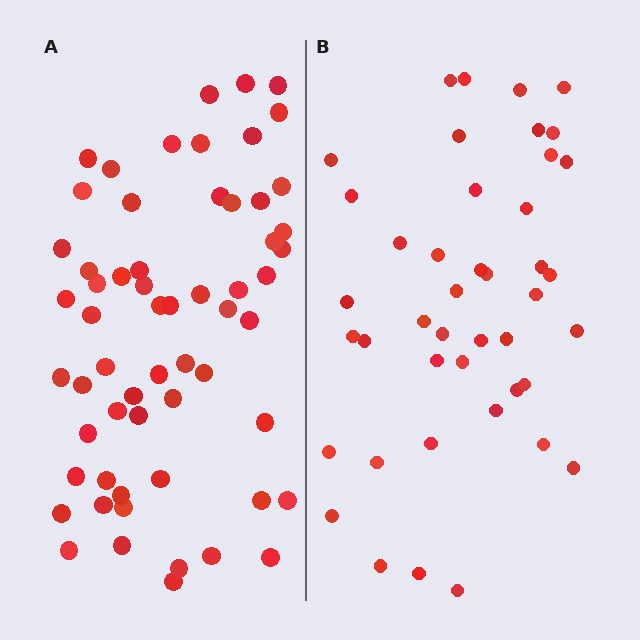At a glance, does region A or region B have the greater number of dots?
Region A (the left region) has more dots.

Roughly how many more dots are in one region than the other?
Region A has approximately 15 more dots than region B.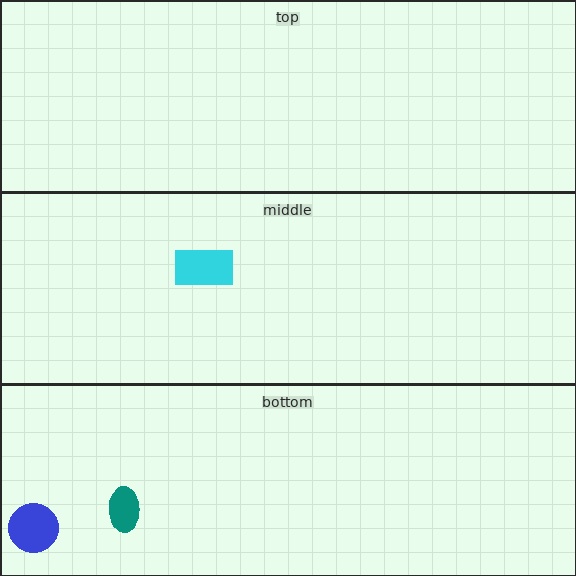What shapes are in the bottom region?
The blue circle, the teal ellipse.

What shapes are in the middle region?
The cyan rectangle.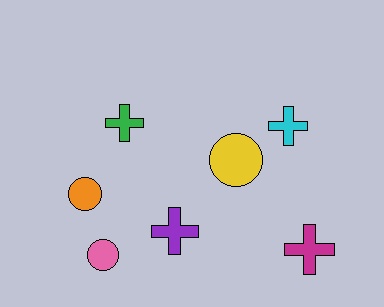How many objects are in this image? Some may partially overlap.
There are 7 objects.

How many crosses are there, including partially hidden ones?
There are 4 crosses.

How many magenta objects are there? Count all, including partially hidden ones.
There is 1 magenta object.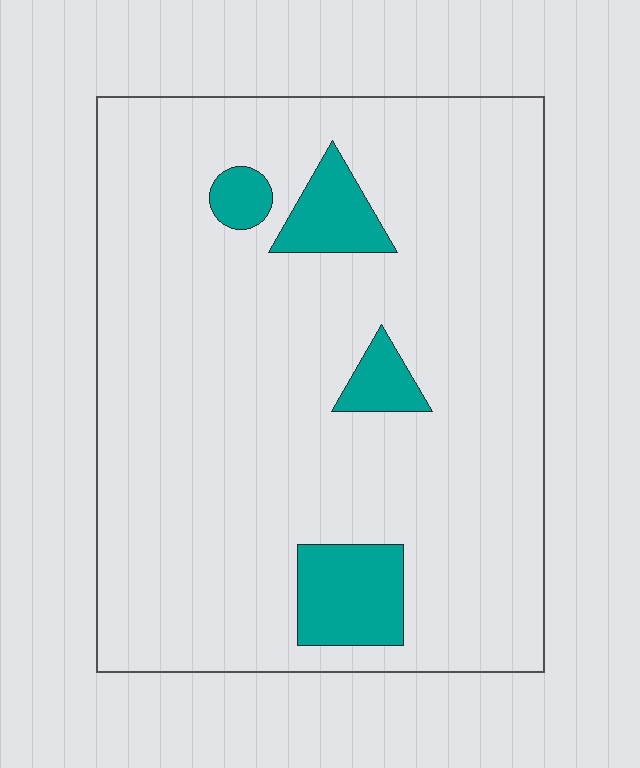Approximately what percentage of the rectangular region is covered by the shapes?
Approximately 10%.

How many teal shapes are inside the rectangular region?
4.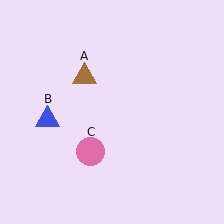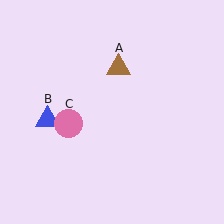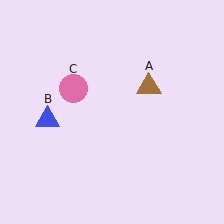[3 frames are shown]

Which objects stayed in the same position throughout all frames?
Blue triangle (object B) remained stationary.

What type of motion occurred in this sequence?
The brown triangle (object A), pink circle (object C) rotated clockwise around the center of the scene.